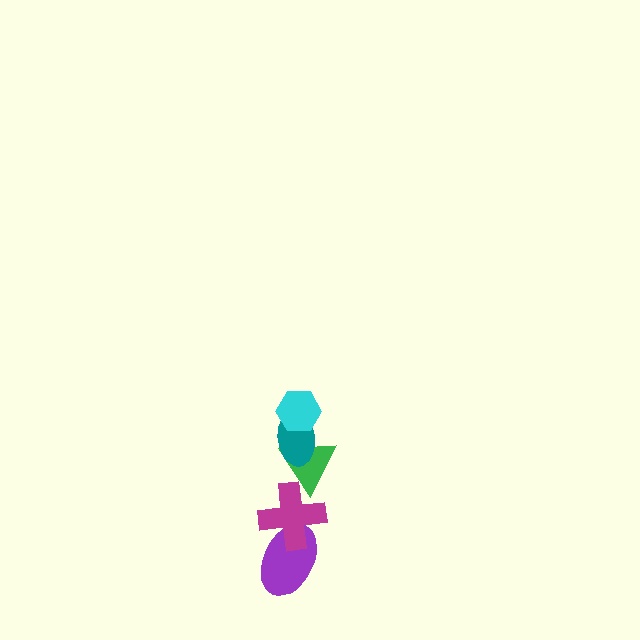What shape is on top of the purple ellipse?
The magenta cross is on top of the purple ellipse.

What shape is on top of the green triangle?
The teal ellipse is on top of the green triangle.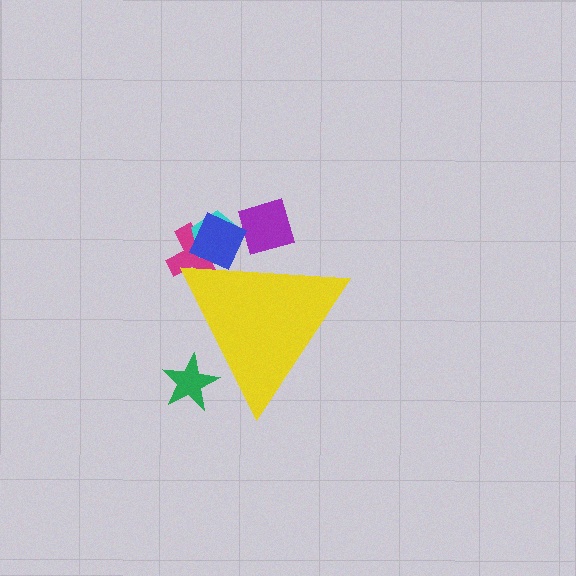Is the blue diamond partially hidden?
Yes, the blue diamond is partially hidden behind the yellow triangle.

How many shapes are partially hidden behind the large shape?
5 shapes are partially hidden.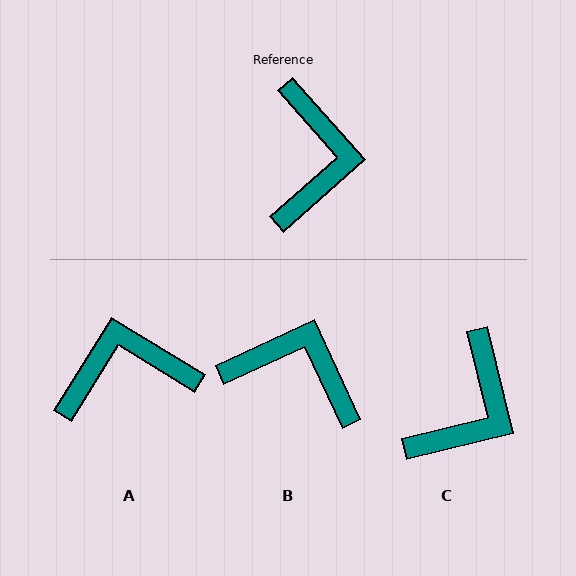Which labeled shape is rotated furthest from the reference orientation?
A, about 107 degrees away.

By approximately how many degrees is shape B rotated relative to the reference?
Approximately 73 degrees counter-clockwise.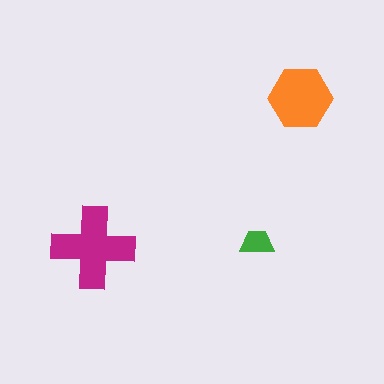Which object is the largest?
The magenta cross.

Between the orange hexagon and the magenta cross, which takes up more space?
The magenta cross.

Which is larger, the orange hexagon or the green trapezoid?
The orange hexagon.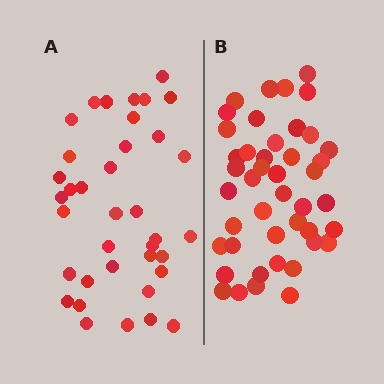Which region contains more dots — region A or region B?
Region B (the right region) has more dots.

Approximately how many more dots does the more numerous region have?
Region B has roughly 8 or so more dots than region A.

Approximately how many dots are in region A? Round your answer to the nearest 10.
About 40 dots. (The exact count is 37, which rounds to 40.)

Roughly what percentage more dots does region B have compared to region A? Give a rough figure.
About 20% more.